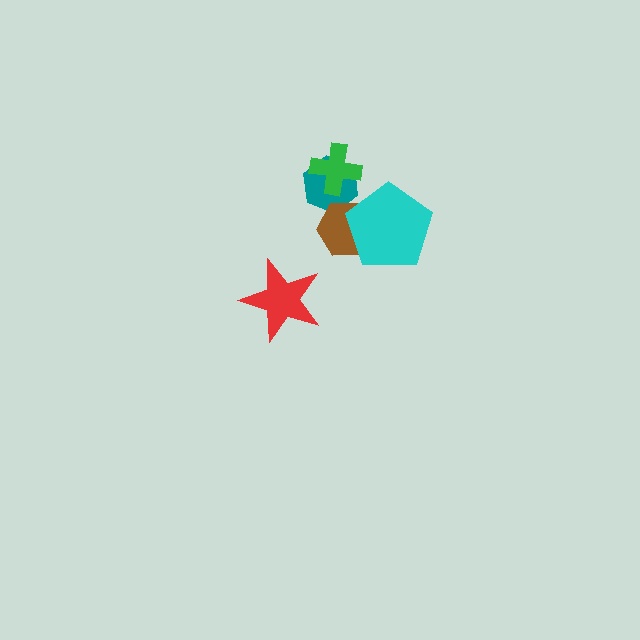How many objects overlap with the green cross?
1 object overlaps with the green cross.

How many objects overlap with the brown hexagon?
2 objects overlap with the brown hexagon.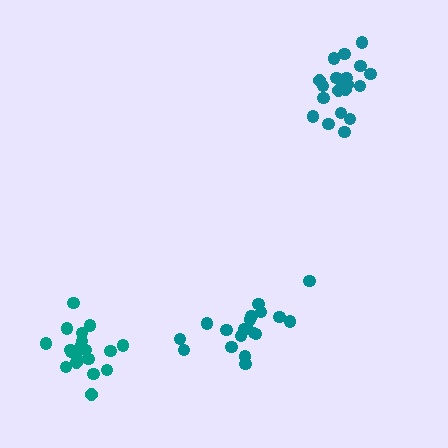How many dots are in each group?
Group 1: 19 dots, Group 2: 20 dots, Group 3: 19 dots (58 total).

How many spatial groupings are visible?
There are 3 spatial groupings.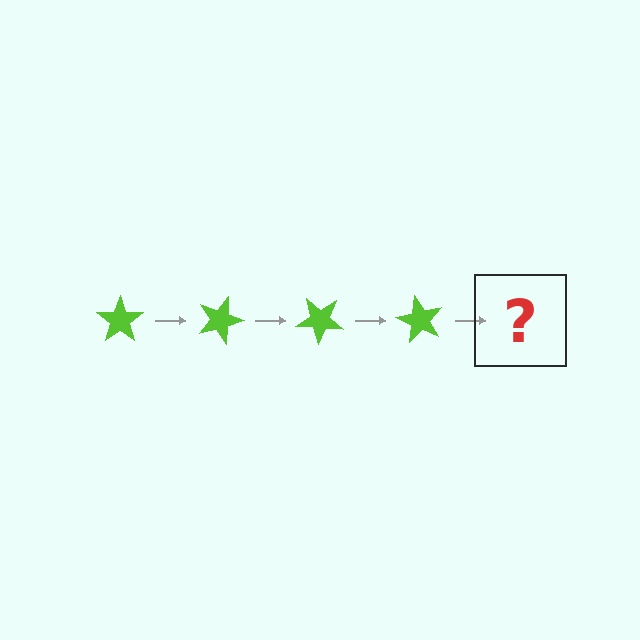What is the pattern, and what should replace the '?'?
The pattern is that the star rotates 20 degrees each step. The '?' should be a lime star rotated 80 degrees.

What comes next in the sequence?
The next element should be a lime star rotated 80 degrees.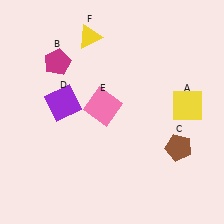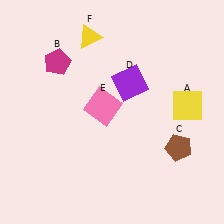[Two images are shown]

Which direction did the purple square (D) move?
The purple square (D) moved right.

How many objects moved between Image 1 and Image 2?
1 object moved between the two images.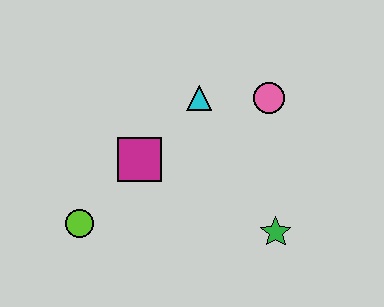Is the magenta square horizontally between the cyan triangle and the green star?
No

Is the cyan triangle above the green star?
Yes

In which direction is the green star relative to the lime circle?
The green star is to the right of the lime circle.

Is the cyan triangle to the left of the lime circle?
No